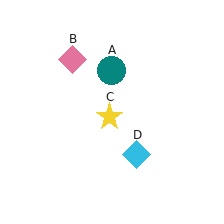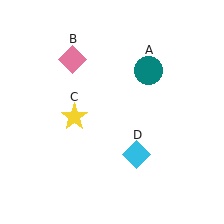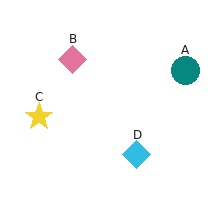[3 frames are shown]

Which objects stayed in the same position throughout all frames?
Pink diamond (object B) and cyan diamond (object D) remained stationary.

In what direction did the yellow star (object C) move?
The yellow star (object C) moved left.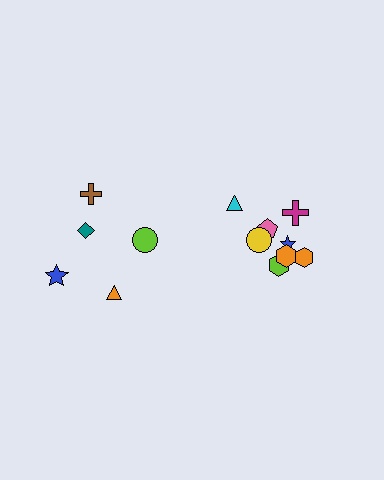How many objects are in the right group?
There are 8 objects.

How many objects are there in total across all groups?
There are 13 objects.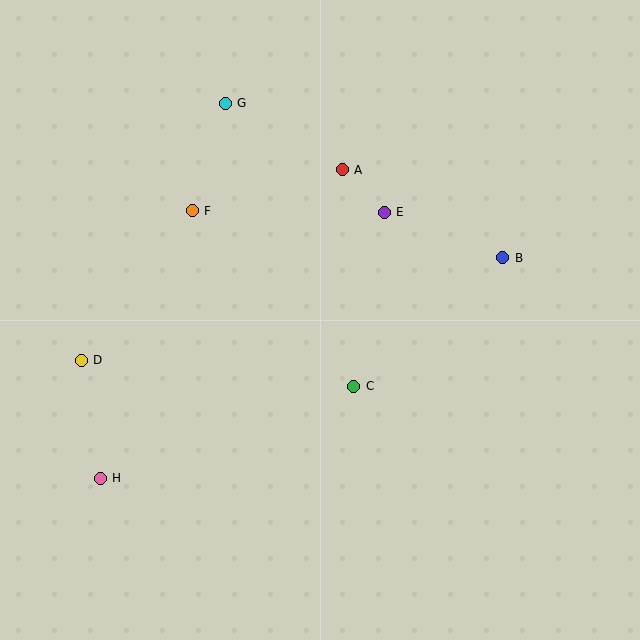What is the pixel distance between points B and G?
The distance between B and G is 317 pixels.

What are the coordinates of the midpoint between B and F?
The midpoint between B and F is at (347, 234).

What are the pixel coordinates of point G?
Point G is at (225, 103).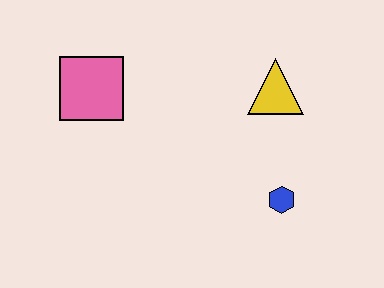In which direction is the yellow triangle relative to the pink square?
The yellow triangle is to the right of the pink square.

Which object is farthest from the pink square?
The blue hexagon is farthest from the pink square.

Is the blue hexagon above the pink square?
No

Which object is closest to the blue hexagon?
The yellow triangle is closest to the blue hexagon.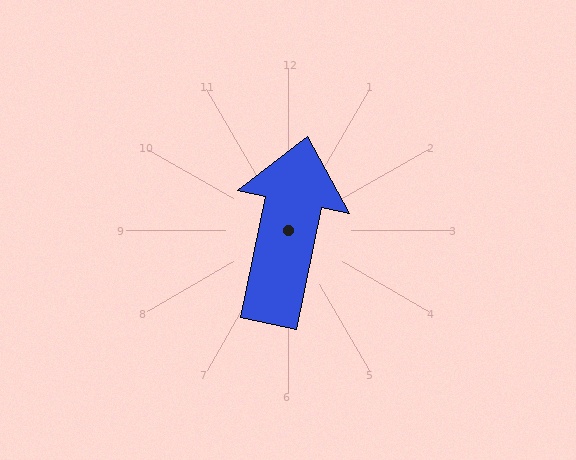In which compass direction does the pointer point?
North.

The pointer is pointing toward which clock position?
Roughly 12 o'clock.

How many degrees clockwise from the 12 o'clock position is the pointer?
Approximately 12 degrees.